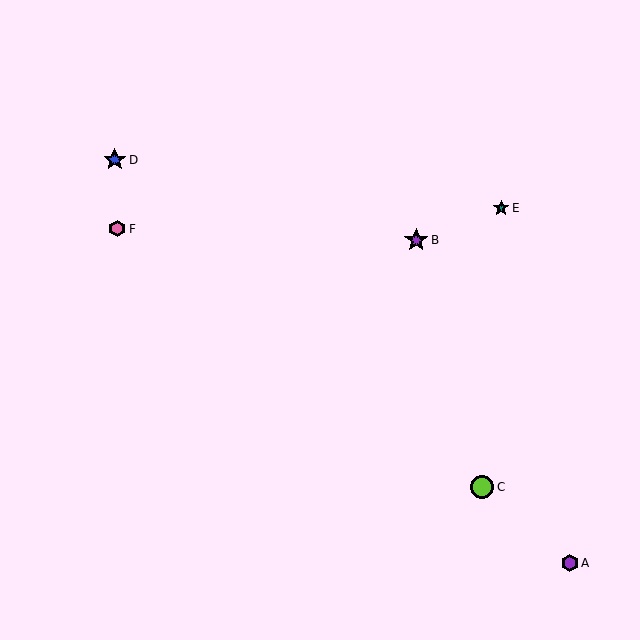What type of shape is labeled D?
Shape D is a blue star.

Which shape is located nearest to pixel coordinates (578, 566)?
The purple hexagon (labeled A) at (570, 563) is nearest to that location.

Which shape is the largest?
The purple star (labeled B) is the largest.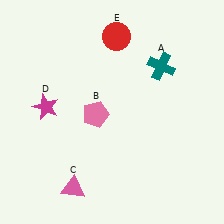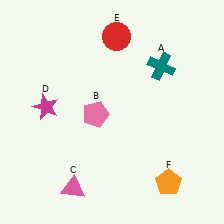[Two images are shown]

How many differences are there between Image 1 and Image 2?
There is 1 difference between the two images.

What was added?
An orange pentagon (F) was added in Image 2.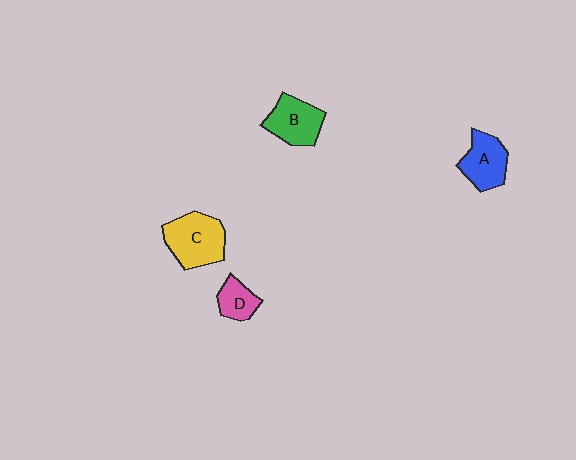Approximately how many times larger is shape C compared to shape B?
Approximately 1.2 times.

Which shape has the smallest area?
Shape D (pink).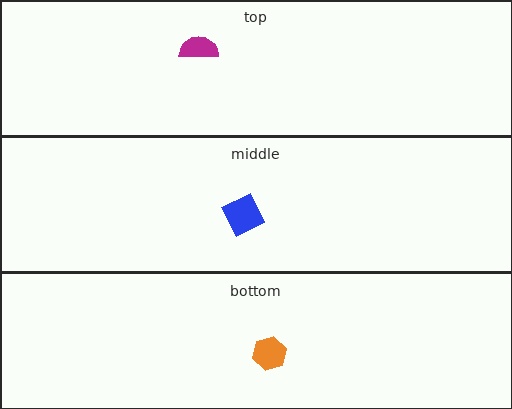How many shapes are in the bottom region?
1.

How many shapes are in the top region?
1.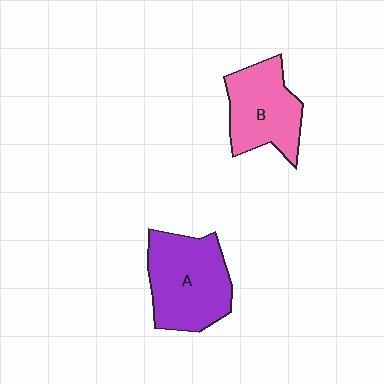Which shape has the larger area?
Shape A (purple).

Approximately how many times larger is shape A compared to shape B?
Approximately 1.2 times.